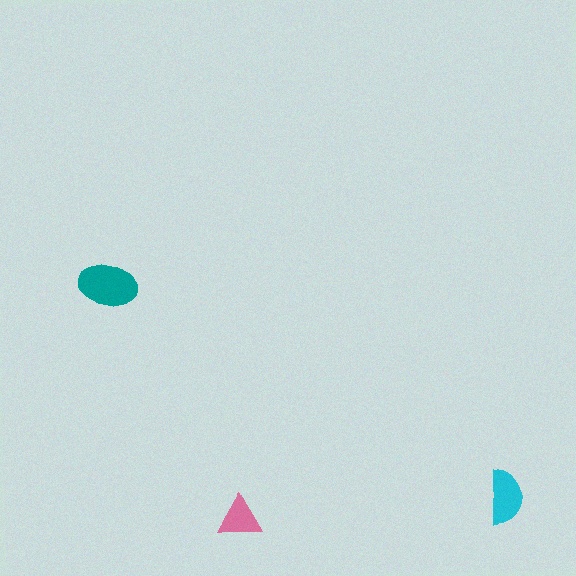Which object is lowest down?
The pink triangle is bottommost.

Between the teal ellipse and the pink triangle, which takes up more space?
The teal ellipse.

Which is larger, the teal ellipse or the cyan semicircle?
The teal ellipse.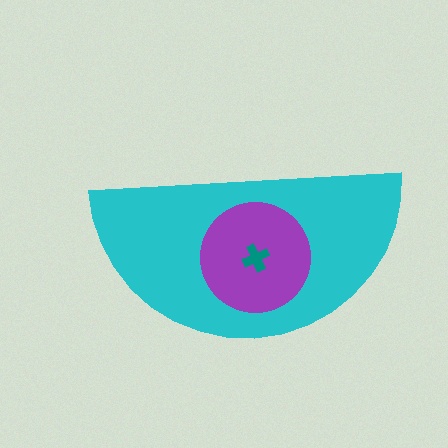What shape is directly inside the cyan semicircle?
The purple circle.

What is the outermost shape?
The cyan semicircle.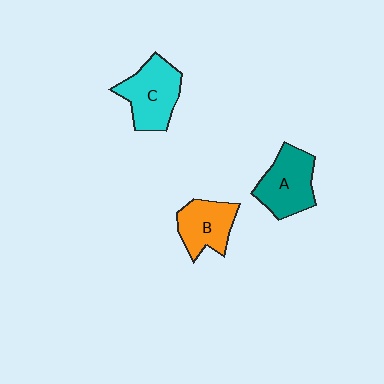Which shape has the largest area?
Shape C (cyan).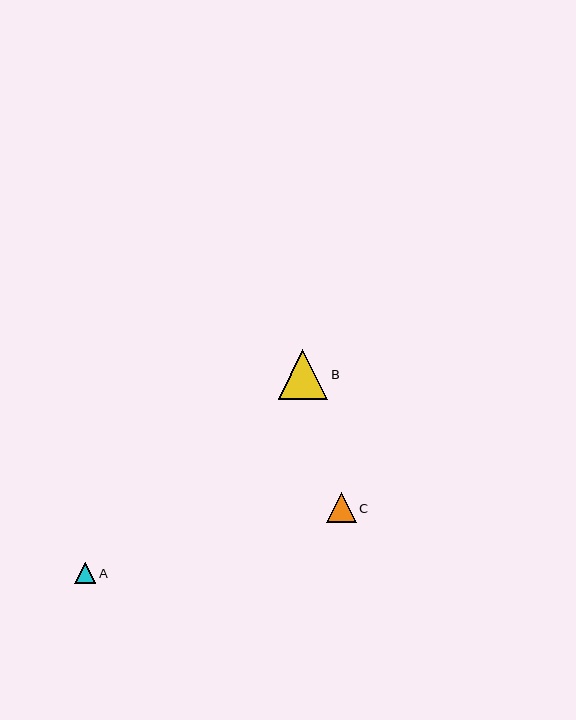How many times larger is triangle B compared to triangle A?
Triangle B is approximately 2.4 times the size of triangle A.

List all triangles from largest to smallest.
From largest to smallest: B, C, A.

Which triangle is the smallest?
Triangle A is the smallest with a size of approximately 21 pixels.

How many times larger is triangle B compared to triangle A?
Triangle B is approximately 2.4 times the size of triangle A.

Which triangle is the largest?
Triangle B is the largest with a size of approximately 50 pixels.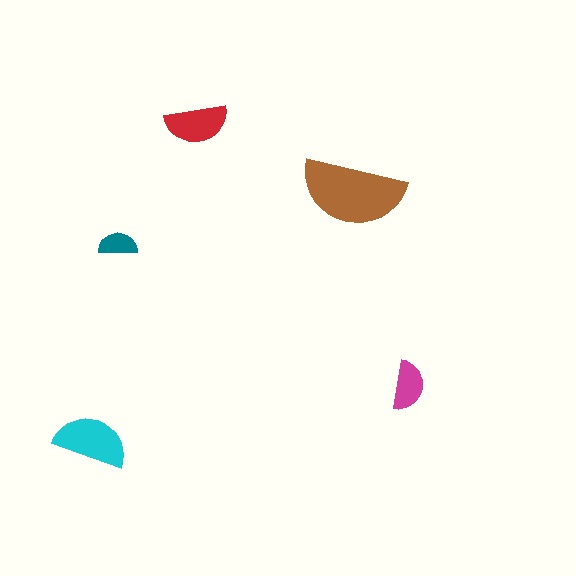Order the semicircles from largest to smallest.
the brown one, the cyan one, the red one, the magenta one, the teal one.